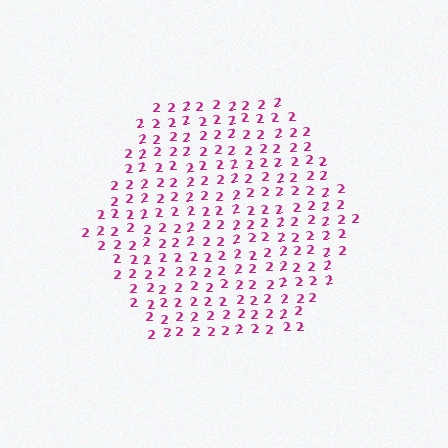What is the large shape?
The large shape is a hexagon.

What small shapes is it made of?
It is made of small digit 2's.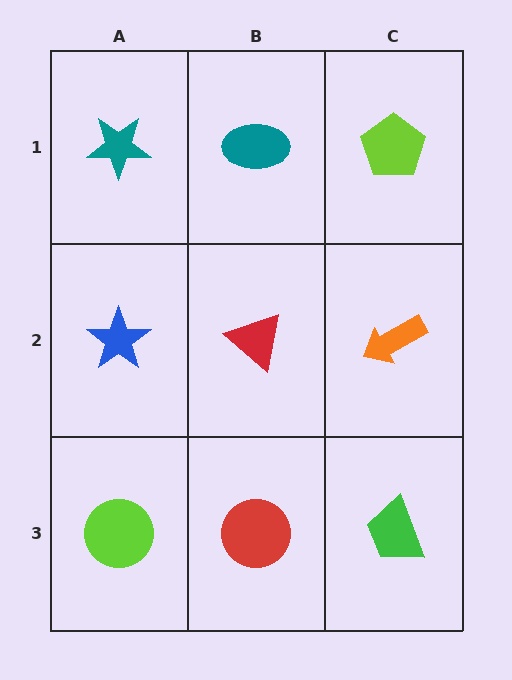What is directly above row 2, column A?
A teal star.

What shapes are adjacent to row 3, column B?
A red triangle (row 2, column B), a lime circle (row 3, column A), a green trapezoid (row 3, column C).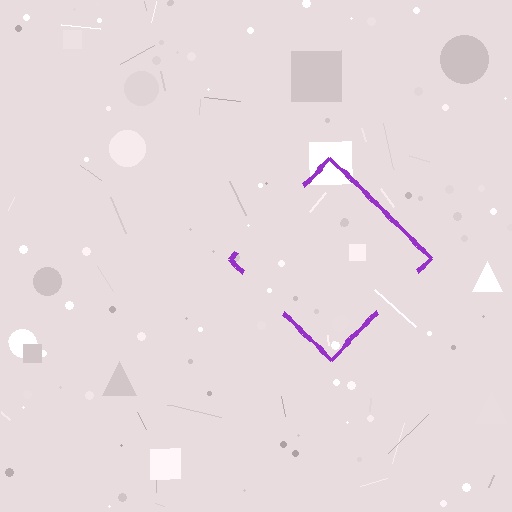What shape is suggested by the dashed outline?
The dashed outline suggests a diamond.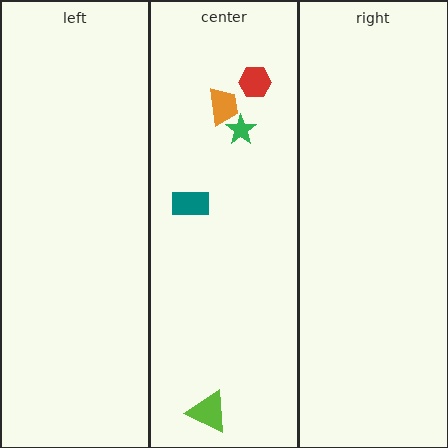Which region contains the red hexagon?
The center region.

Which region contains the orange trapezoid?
The center region.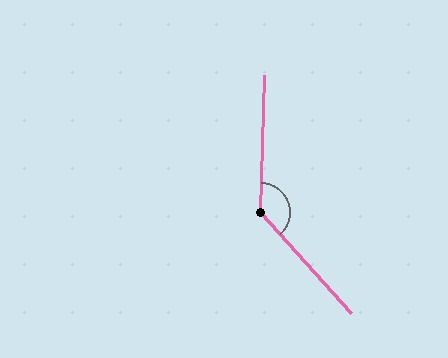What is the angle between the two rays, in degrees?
Approximately 136 degrees.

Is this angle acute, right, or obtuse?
It is obtuse.